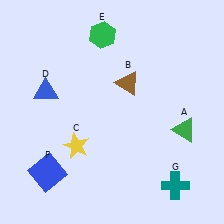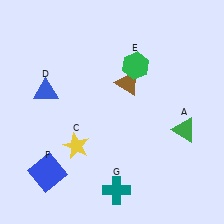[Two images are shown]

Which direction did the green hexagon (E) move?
The green hexagon (E) moved right.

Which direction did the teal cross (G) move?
The teal cross (G) moved left.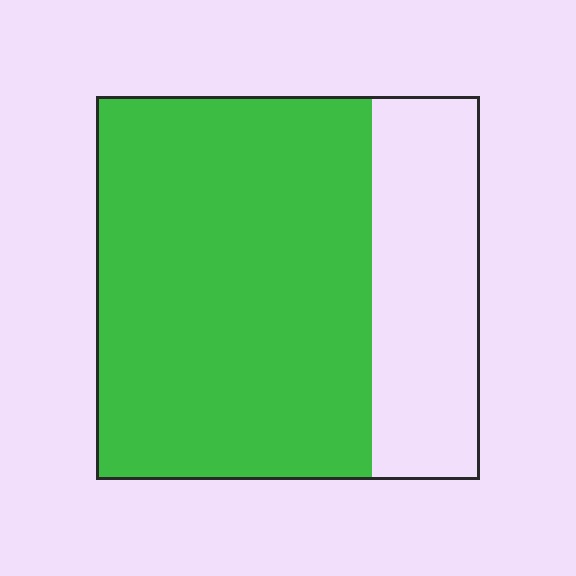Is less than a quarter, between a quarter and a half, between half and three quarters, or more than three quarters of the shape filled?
Between half and three quarters.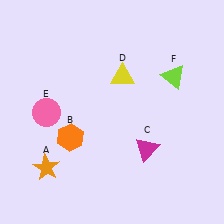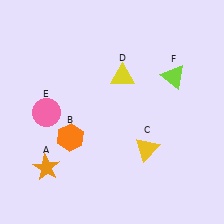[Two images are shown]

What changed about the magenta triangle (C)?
In Image 1, C is magenta. In Image 2, it changed to yellow.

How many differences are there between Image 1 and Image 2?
There is 1 difference between the two images.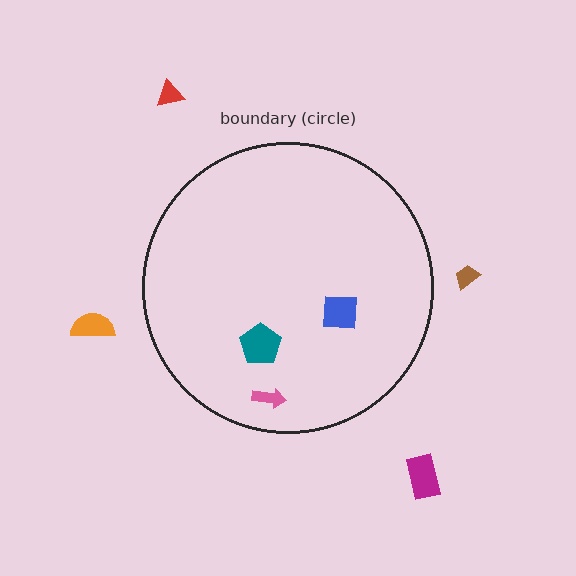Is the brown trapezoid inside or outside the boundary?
Outside.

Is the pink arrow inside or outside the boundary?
Inside.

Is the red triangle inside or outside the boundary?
Outside.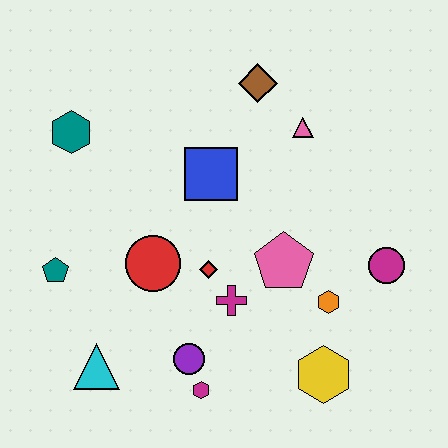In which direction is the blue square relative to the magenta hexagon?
The blue square is above the magenta hexagon.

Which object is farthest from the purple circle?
The brown diamond is farthest from the purple circle.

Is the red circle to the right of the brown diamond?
No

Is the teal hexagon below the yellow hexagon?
No